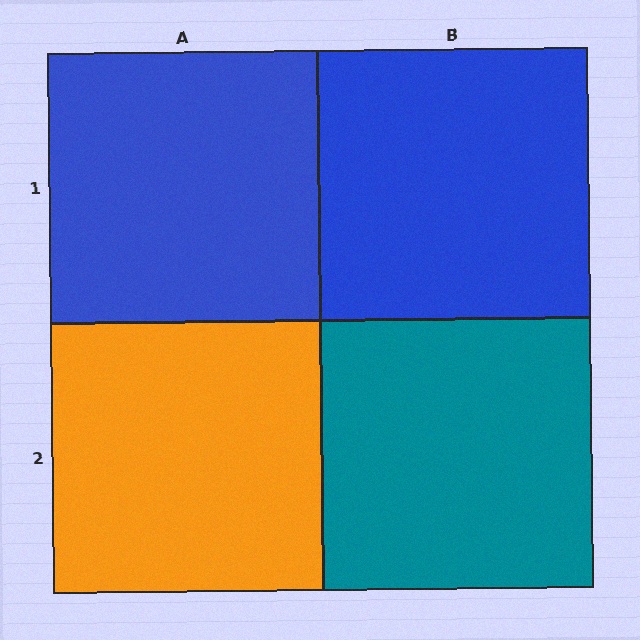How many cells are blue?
2 cells are blue.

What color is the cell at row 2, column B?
Teal.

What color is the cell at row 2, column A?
Orange.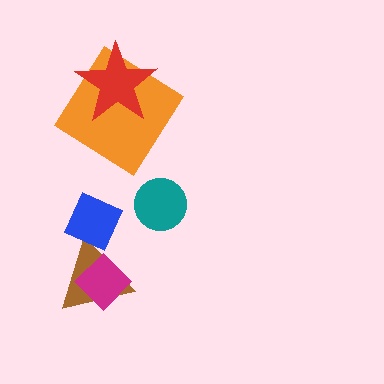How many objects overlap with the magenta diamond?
1 object overlaps with the magenta diamond.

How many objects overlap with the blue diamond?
1 object overlaps with the blue diamond.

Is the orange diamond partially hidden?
Yes, it is partially covered by another shape.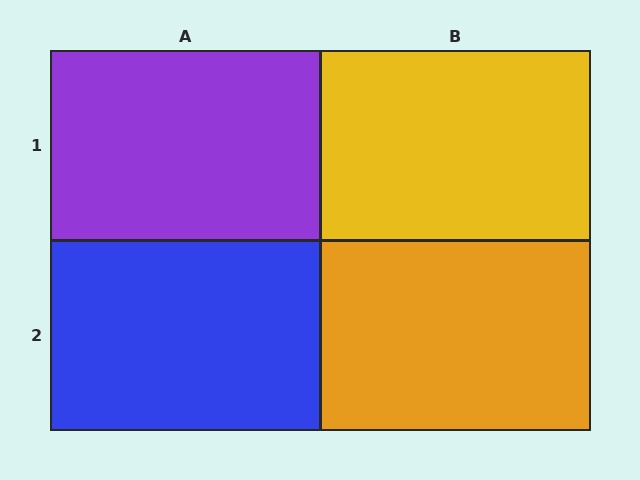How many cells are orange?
1 cell is orange.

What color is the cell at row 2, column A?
Blue.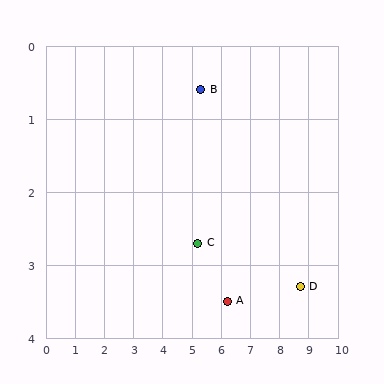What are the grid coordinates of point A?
Point A is at approximately (6.2, 3.5).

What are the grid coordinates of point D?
Point D is at approximately (8.7, 3.3).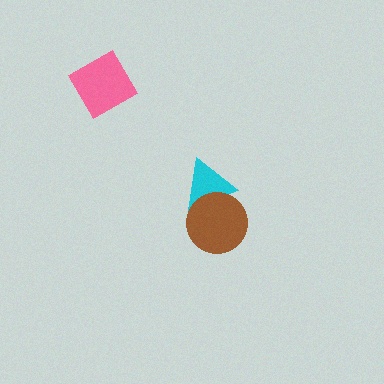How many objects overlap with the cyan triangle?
1 object overlaps with the cyan triangle.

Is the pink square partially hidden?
No, no other shape covers it.